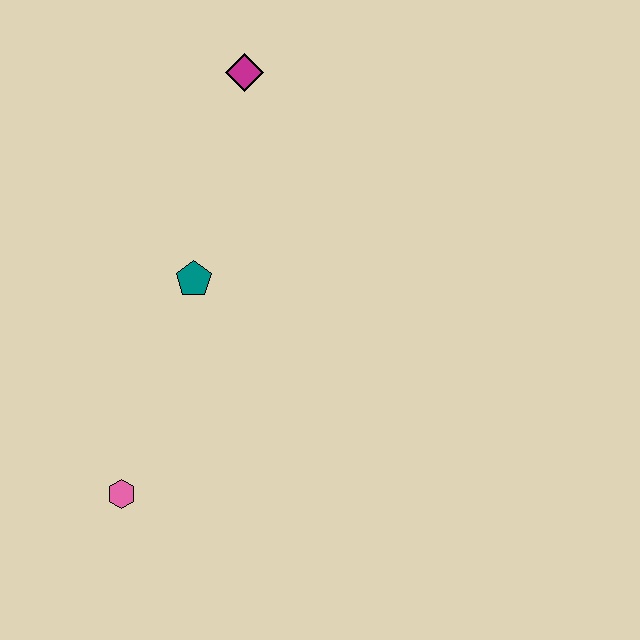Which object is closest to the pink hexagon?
The teal pentagon is closest to the pink hexagon.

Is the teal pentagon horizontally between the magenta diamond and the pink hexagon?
Yes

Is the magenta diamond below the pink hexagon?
No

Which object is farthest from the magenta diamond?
The pink hexagon is farthest from the magenta diamond.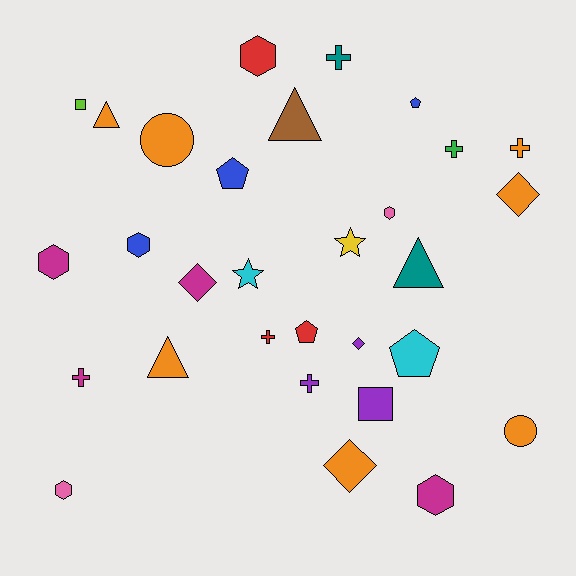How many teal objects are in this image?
There are 2 teal objects.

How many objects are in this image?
There are 30 objects.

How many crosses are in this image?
There are 6 crosses.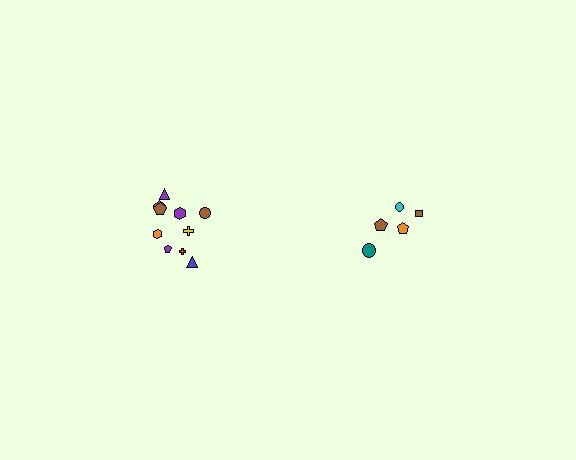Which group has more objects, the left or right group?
The left group.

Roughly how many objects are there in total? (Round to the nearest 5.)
Roughly 15 objects in total.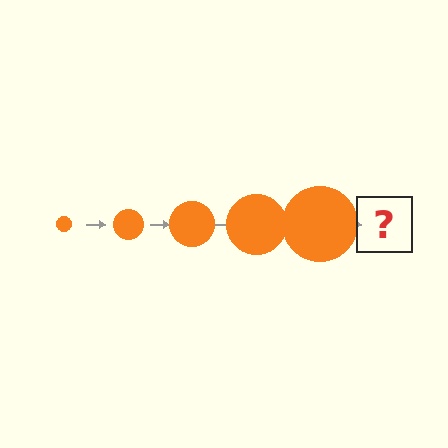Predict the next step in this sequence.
The next step is an orange circle, larger than the previous one.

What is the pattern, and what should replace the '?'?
The pattern is that the circle gets progressively larger each step. The '?' should be an orange circle, larger than the previous one.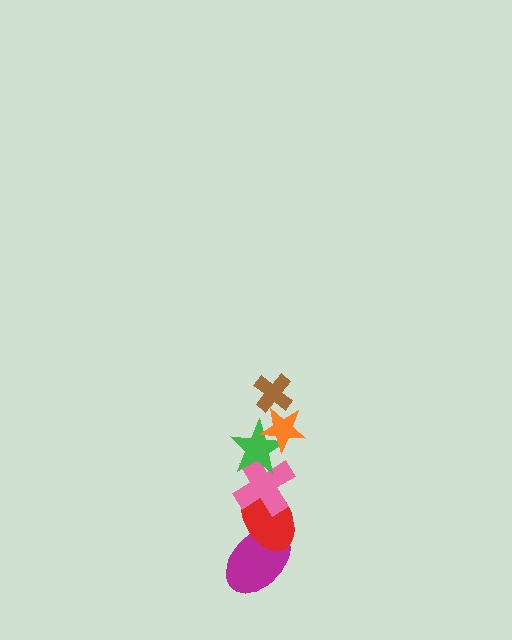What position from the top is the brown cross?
The brown cross is 1st from the top.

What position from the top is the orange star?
The orange star is 2nd from the top.